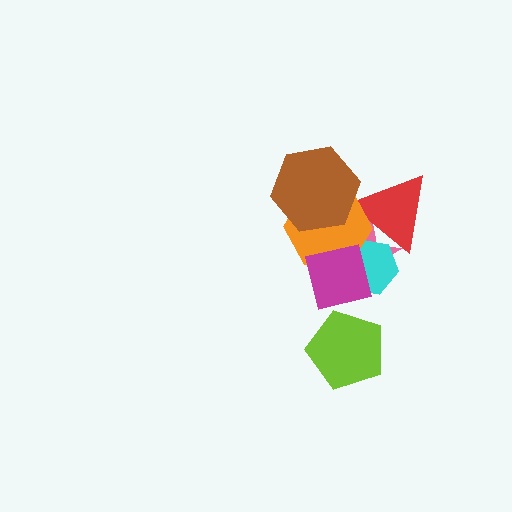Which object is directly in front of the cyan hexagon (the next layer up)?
The red triangle is directly in front of the cyan hexagon.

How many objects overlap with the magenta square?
3 objects overlap with the magenta square.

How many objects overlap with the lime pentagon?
0 objects overlap with the lime pentagon.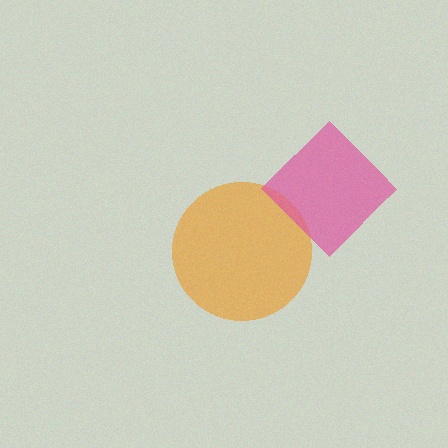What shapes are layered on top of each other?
The layered shapes are: an orange circle, a pink diamond.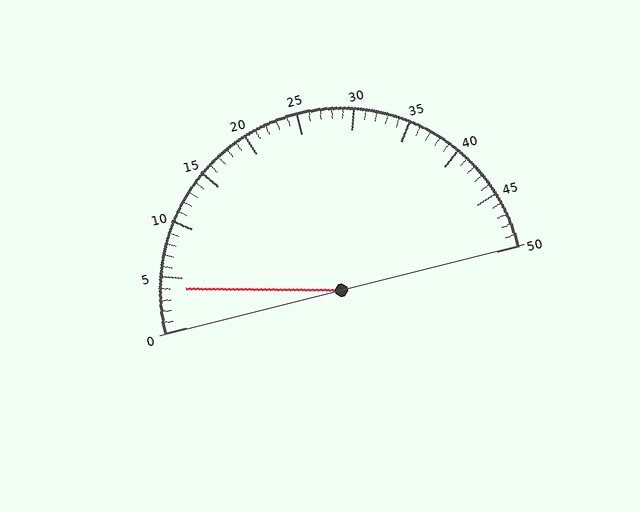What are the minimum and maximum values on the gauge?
The gauge ranges from 0 to 50.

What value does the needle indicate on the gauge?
The needle indicates approximately 4.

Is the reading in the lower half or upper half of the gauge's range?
The reading is in the lower half of the range (0 to 50).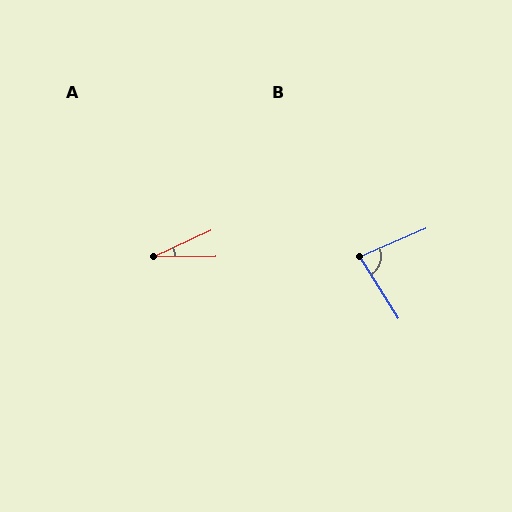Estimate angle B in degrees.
Approximately 81 degrees.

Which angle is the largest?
B, at approximately 81 degrees.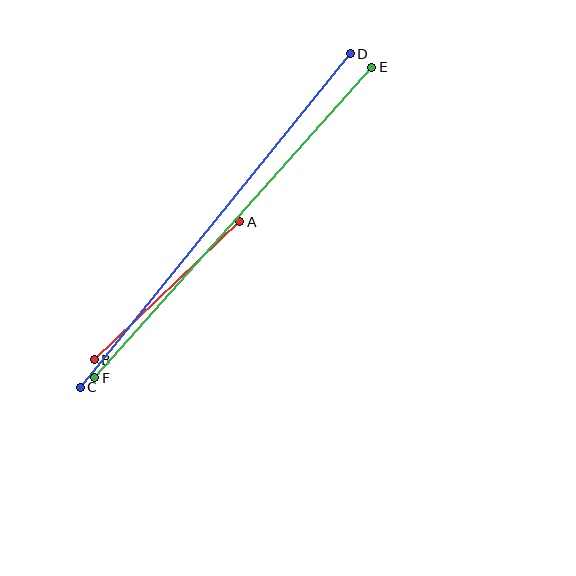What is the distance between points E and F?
The distance is approximately 416 pixels.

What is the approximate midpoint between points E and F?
The midpoint is at approximately (233, 223) pixels.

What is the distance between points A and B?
The distance is approximately 200 pixels.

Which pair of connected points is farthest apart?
Points C and D are farthest apart.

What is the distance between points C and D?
The distance is approximately 429 pixels.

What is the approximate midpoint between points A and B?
The midpoint is at approximately (167, 291) pixels.